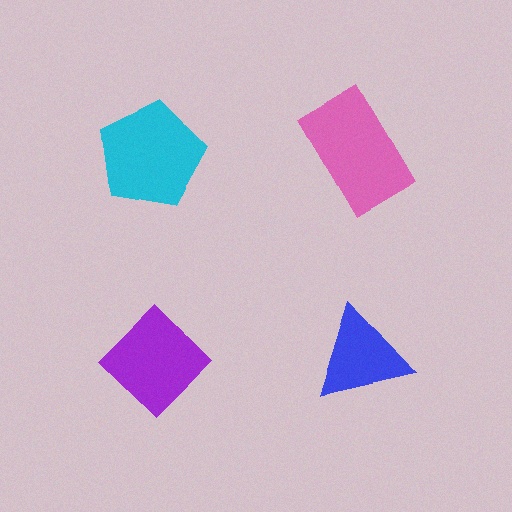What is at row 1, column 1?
A cyan pentagon.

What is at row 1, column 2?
A pink rectangle.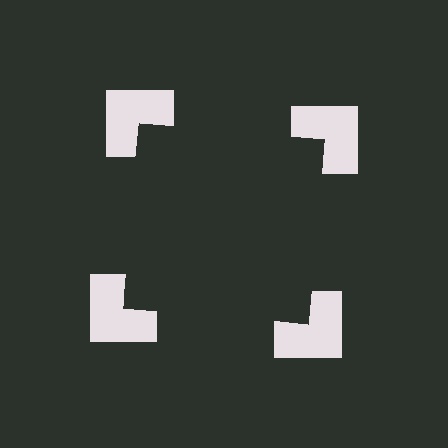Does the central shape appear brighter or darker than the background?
It typically appears slightly darker than the background, even though no actual brightness change is drawn.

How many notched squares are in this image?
There are 4 — one at each vertex of the illusory square.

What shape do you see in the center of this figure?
An illusory square — its edges are inferred from the aligned wedge cuts in the notched squares, not physically drawn.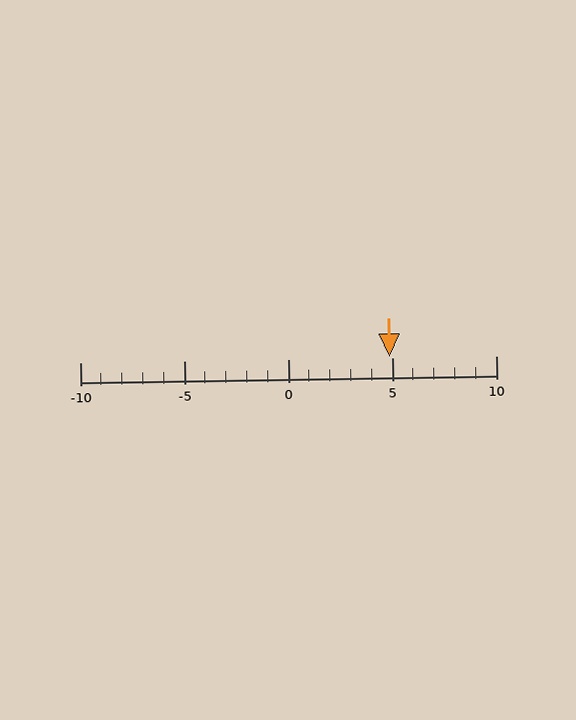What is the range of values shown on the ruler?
The ruler shows values from -10 to 10.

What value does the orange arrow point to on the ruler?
The orange arrow points to approximately 5.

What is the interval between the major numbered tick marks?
The major tick marks are spaced 5 units apart.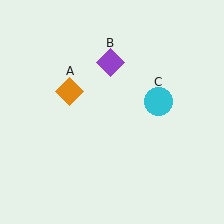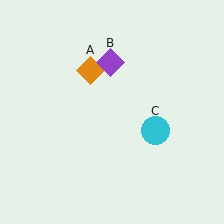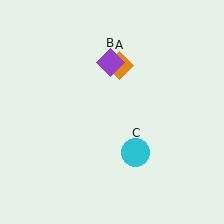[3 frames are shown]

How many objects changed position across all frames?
2 objects changed position: orange diamond (object A), cyan circle (object C).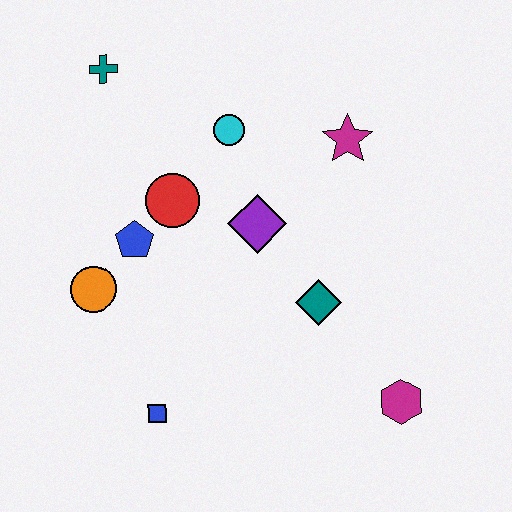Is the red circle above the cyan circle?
No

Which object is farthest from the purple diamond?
The magenta hexagon is farthest from the purple diamond.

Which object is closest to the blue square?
The orange circle is closest to the blue square.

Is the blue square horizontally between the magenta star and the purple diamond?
No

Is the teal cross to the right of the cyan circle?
No